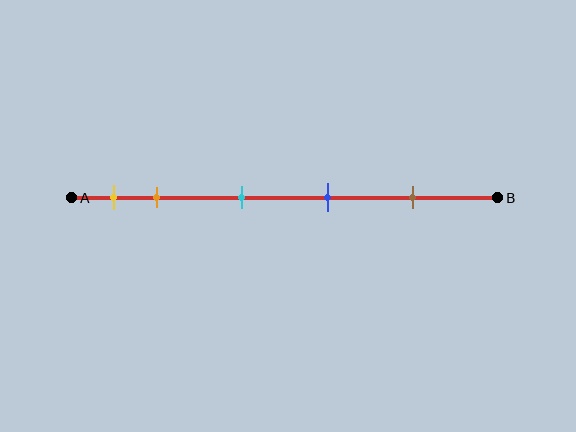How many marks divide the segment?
There are 5 marks dividing the segment.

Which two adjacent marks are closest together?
The yellow and orange marks are the closest adjacent pair.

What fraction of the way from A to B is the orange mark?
The orange mark is approximately 20% (0.2) of the way from A to B.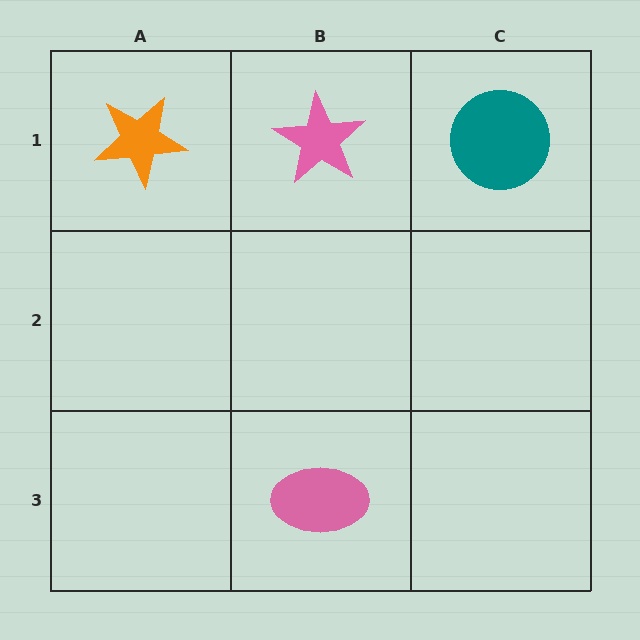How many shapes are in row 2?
0 shapes.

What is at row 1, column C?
A teal circle.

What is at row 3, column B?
A pink ellipse.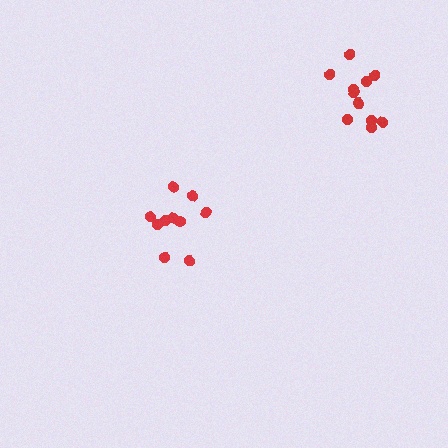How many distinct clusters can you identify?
There are 2 distinct clusters.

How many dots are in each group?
Group 1: 11 dots, Group 2: 10 dots (21 total).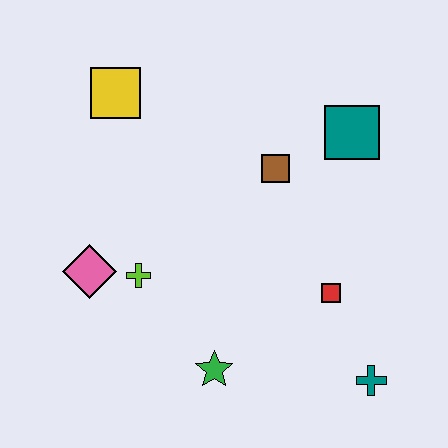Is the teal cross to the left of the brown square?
No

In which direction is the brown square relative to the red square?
The brown square is above the red square.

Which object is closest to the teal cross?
The red square is closest to the teal cross.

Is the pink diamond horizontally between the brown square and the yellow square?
No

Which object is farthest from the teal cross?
The yellow square is farthest from the teal cross.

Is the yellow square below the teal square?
No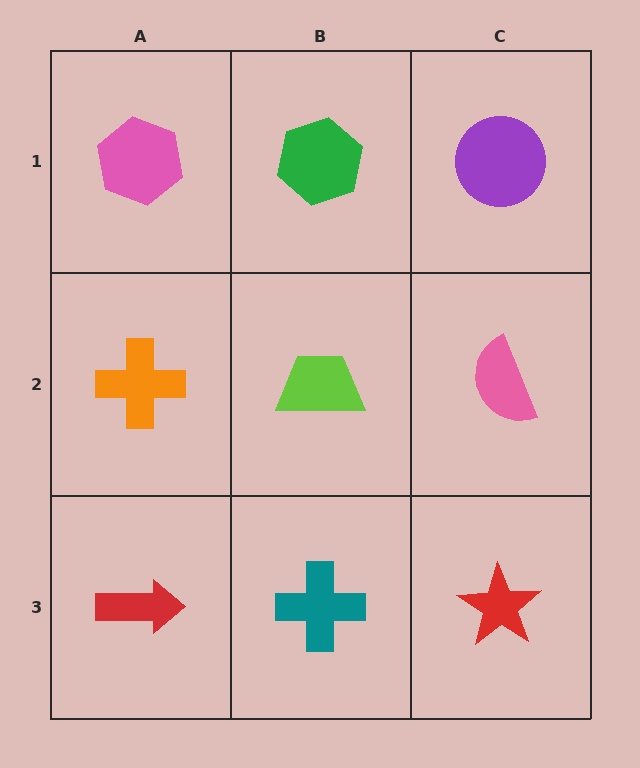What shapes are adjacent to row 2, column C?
A purple circle (row 1, column C), a red star (row 3, column C), a lime trapezoid (row 2, column B).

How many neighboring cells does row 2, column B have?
4.